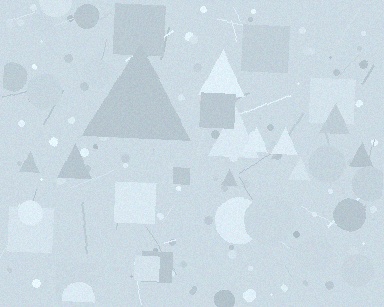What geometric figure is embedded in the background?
A triangle is embedded in the background.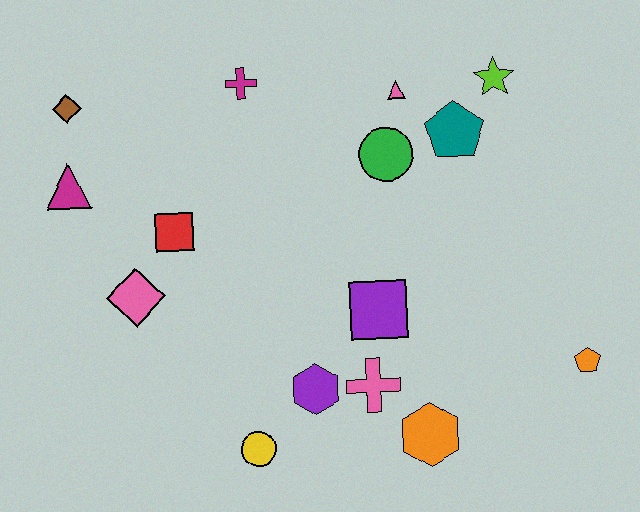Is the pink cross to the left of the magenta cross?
No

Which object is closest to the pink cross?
The purple hexagon is closest to the pink cross.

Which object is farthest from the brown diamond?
The orange pentagon is farthest from the brown diamond.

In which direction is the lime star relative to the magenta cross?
The lime star is to the right of the magenta cross.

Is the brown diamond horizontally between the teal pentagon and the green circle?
No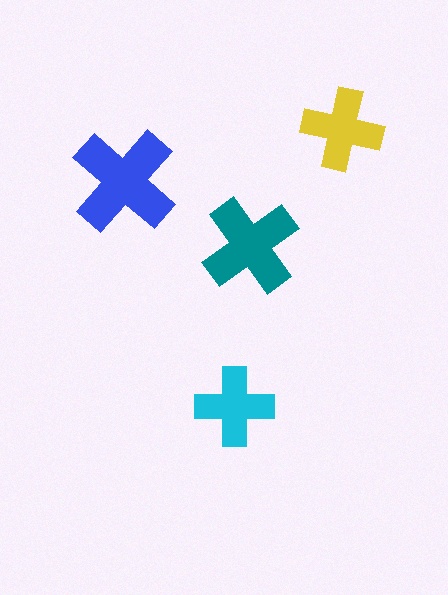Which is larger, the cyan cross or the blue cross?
The blue one.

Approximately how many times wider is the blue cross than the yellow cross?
About 1.5 times wider.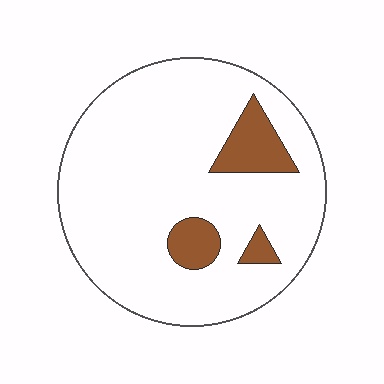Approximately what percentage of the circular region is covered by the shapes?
Approximately 10%.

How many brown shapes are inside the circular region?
3.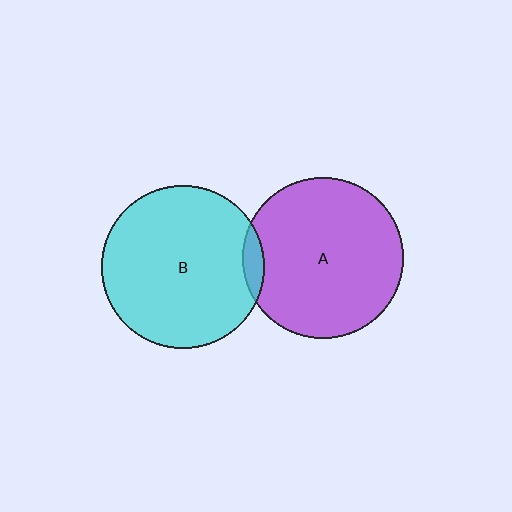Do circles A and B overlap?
Yes.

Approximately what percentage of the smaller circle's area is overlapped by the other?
Approximately 5%.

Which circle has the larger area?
Circle B (cyan).